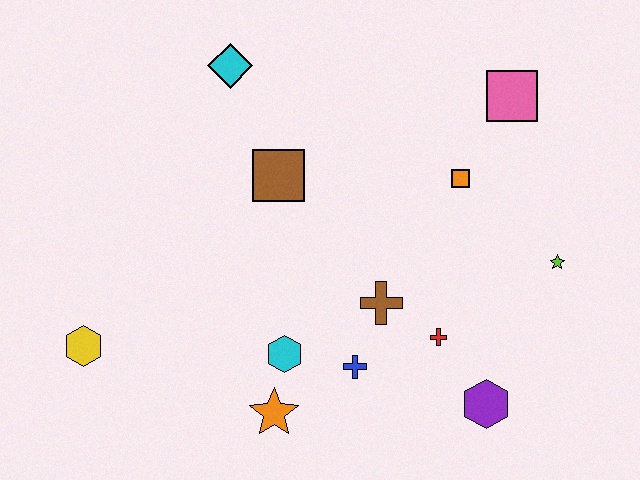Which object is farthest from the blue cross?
The cyan diamond is farthest from the blue cross.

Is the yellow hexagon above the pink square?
No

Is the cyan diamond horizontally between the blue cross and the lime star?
No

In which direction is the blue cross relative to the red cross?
The blue cross is to the left of the red cross.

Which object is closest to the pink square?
The orange square is closest to the pink square.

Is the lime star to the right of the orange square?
Yes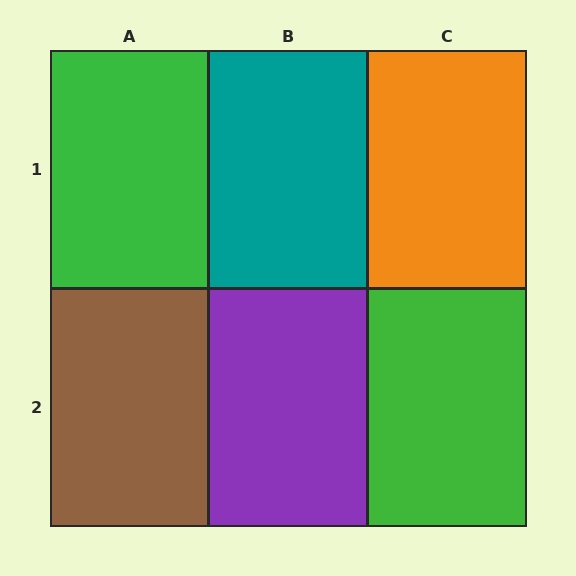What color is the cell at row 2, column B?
Purple.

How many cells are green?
2 cells are green.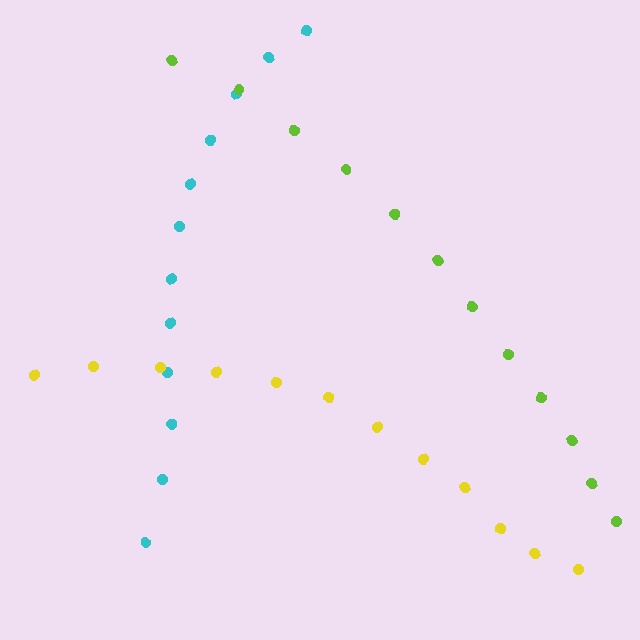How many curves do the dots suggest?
There are 3 distinct paths.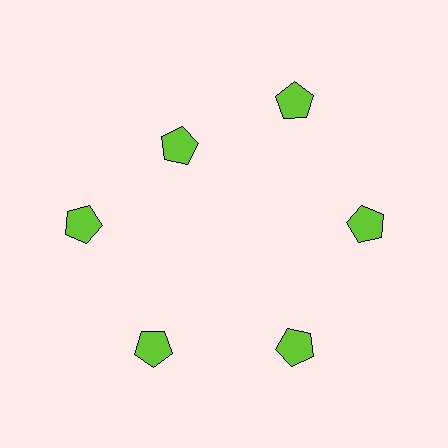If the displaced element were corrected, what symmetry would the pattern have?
It would have 6-fold rotational symmetry — the pattern would map onto itself every 60 degrees.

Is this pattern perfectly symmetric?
No. The 6 lime pentagons are arranged in a ring, but one element near the 11 o'clock position is pulled inward toward the center, breaking the 6-fold rotational symmetry.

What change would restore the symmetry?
The symmetry would be restored by moving it outward, back onto the ring so that all 6 pentagons sit at equal angles and equal distance from the center.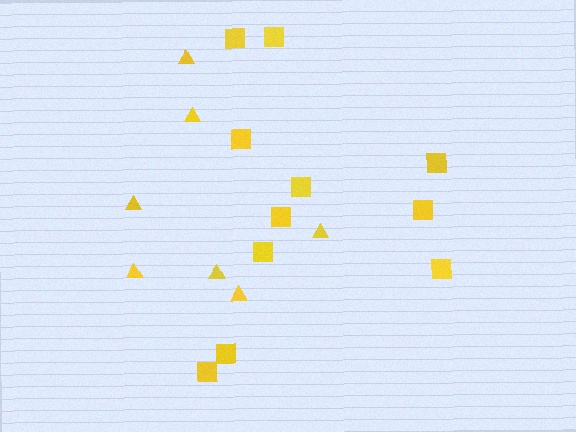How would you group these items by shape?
There are 2 groups: one group of squares (11) and one group of triangles (7).